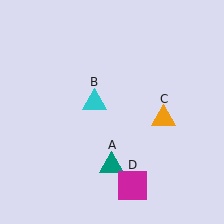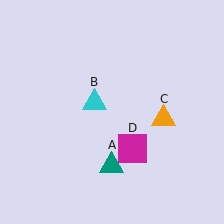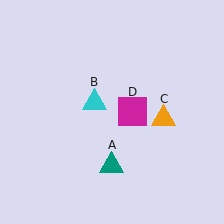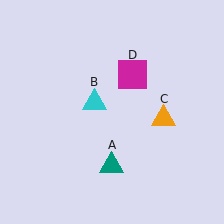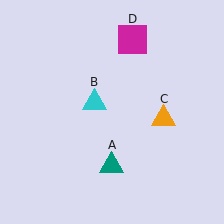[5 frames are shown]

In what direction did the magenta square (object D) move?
The magenta square (object D) moved up.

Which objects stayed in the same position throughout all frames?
Teal triangle (object A) and cyan triangle (object B) and orange triangle (object C) remained stationary.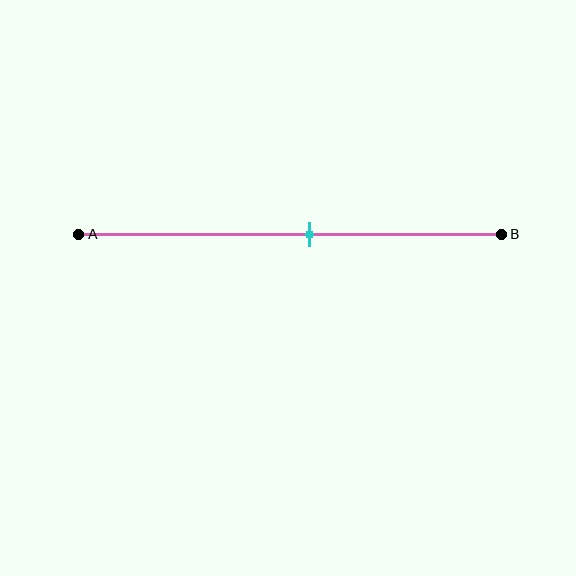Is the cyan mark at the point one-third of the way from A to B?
No, the mark is at about 55% from A, not at the 33% one-third point.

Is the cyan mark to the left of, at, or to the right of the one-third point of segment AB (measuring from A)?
The cyan mark is to the right of the one-third point of segment AB.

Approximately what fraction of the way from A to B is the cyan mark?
The cyan mark is approximately 55% of the way from A to B.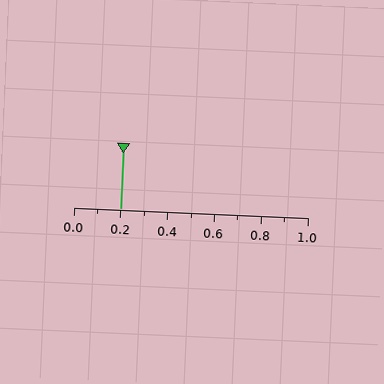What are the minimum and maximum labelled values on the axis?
The axis runs from 0.0 to 1.0.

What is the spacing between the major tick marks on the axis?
The major ticks are spaced 0.2 apart.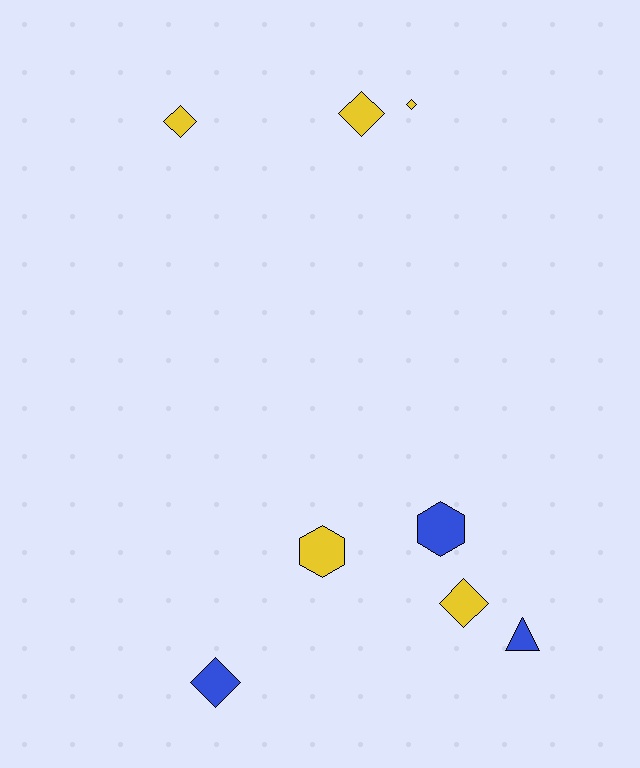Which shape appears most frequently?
Diamond, with 5 objects.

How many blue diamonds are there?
There is 1 blue diamond.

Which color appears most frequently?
Yellow, with 5 objects.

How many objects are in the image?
There are 8 objects.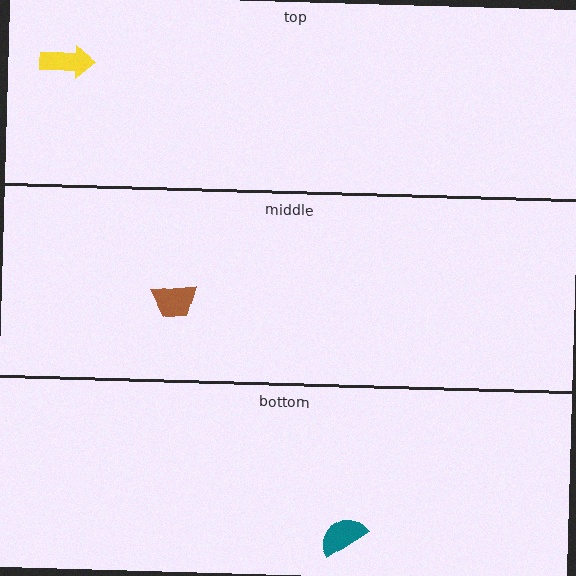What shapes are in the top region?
The yellow arrow.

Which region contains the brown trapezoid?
The middle region.